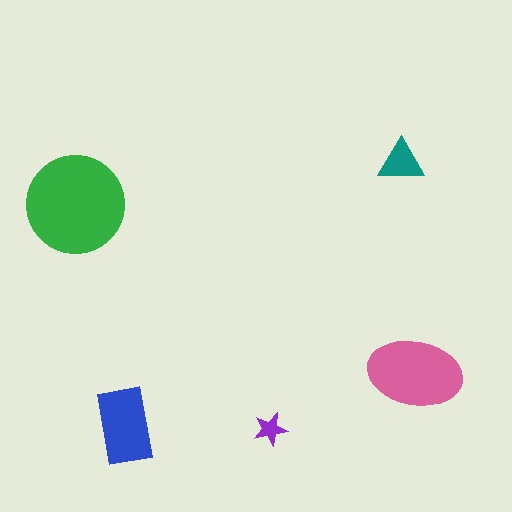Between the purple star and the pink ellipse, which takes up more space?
The pink ellipse.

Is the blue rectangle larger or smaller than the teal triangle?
Larger.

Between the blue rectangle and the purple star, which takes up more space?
The blue rectangle.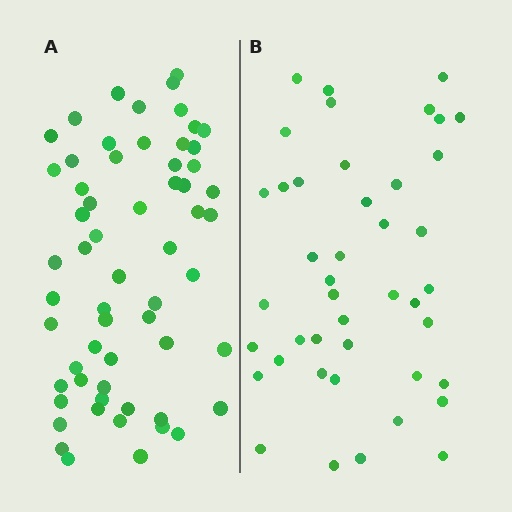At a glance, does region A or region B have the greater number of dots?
Region A (the left region) has more dots.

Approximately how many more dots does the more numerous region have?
Region A has approximately 15 more dots than region B.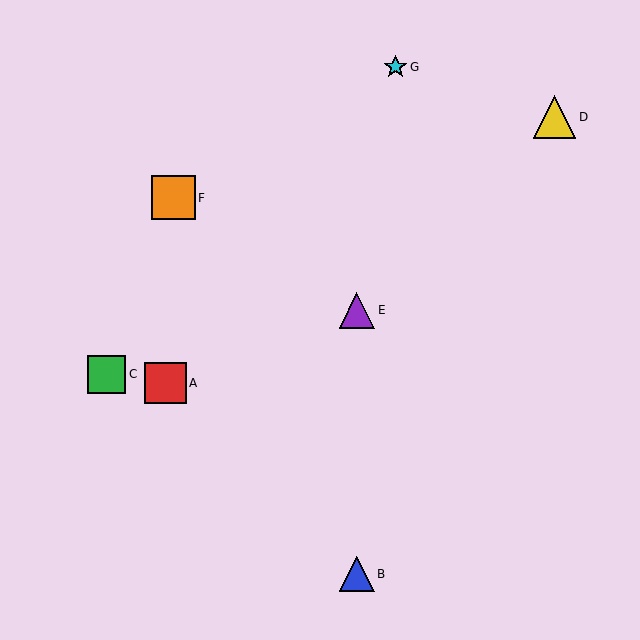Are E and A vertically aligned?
No, E is at x≈357 and A is at x≈166.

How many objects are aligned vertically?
2 objects (B, E) are aligned vertically.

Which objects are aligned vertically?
Objects B, E are aligned vertically.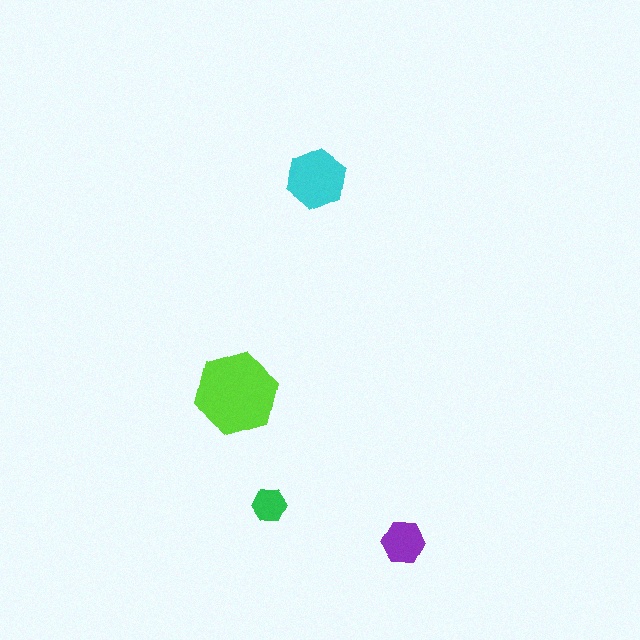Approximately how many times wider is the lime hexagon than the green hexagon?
About 2.5 times wider.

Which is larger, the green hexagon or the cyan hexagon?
The cyan one.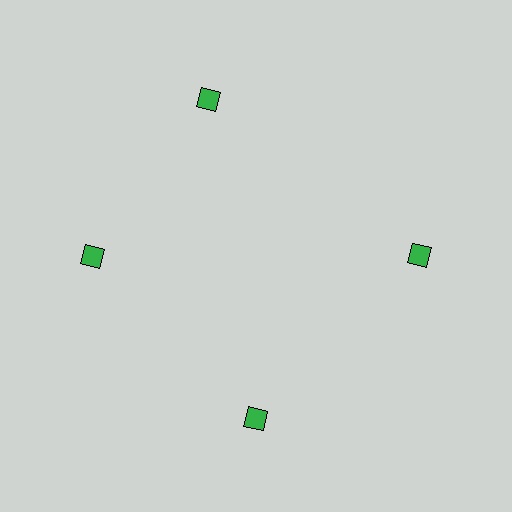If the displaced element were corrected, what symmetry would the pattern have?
It would have 4-fold rotational symmetry — the pattern would map onto itself every 90 degrees.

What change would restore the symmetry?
The symmetry would be restored by rotating it back into even spacing with its neighbors so that all 4 diamonds sit at equal angles and equal distance from the center.